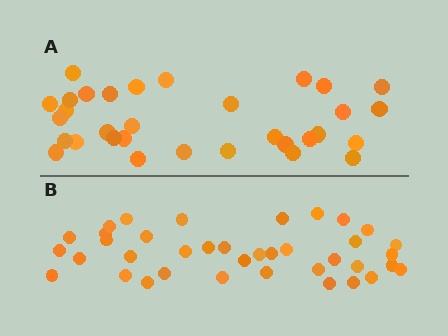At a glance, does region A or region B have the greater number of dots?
Region B (the bottom region) has more dots.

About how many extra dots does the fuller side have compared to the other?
Region B has about 6 more dots than region A.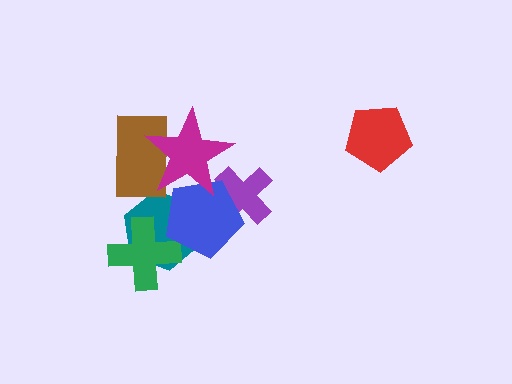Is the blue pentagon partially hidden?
Yes, it is partially covered by another shape.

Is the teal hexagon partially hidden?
Yes, it is partially covered by another shape.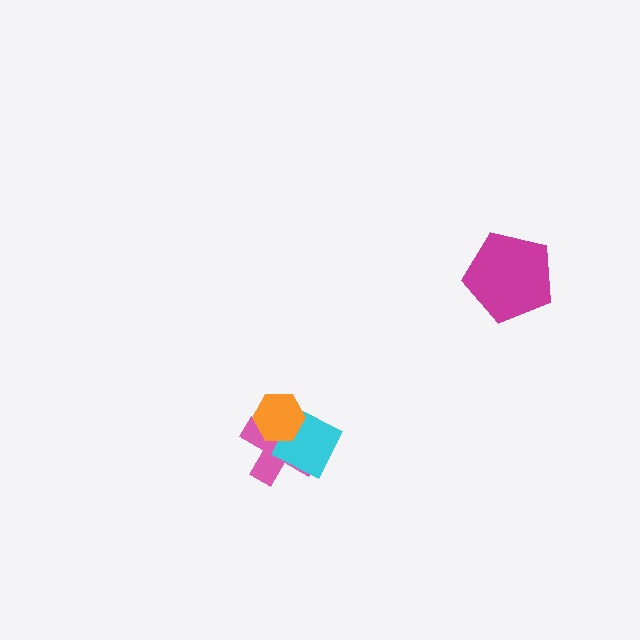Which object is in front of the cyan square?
The orange hexagon is in front of the cyan square.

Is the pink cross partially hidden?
Yes, it is partially covered by another shape.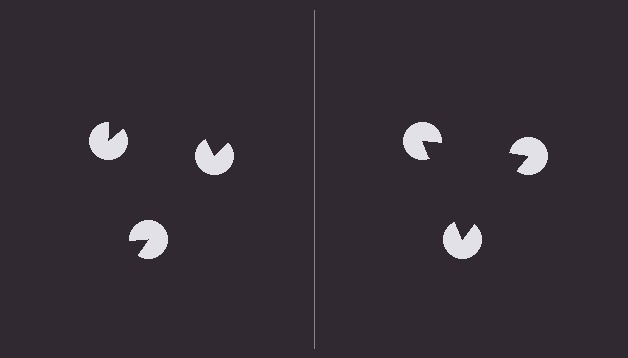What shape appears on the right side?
An illusory triangle.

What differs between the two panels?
The pac-man discs are positioned identically on both sides; only the wedge orientations differ. On the right they align to a triangle; on the left they are misaligned.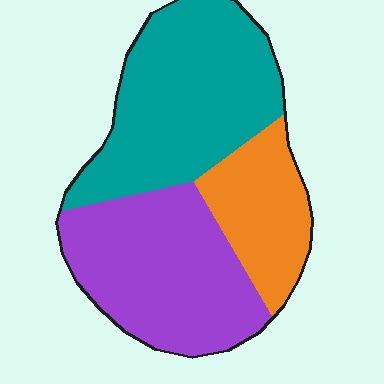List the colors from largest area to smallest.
From largest to smallest: teal, purple, orange.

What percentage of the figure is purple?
Purple covers 38% of the figure.